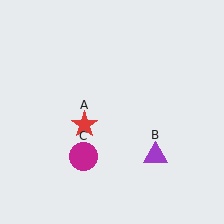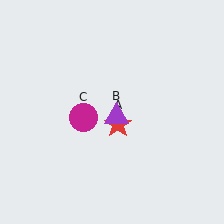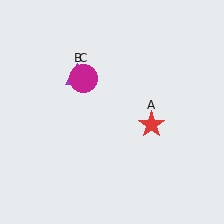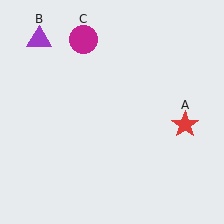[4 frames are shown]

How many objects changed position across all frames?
3 objects changed position: red star (object A), purple triangle (object B), magenta circle (object C).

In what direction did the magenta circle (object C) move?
The magenta circle (object C) moved up.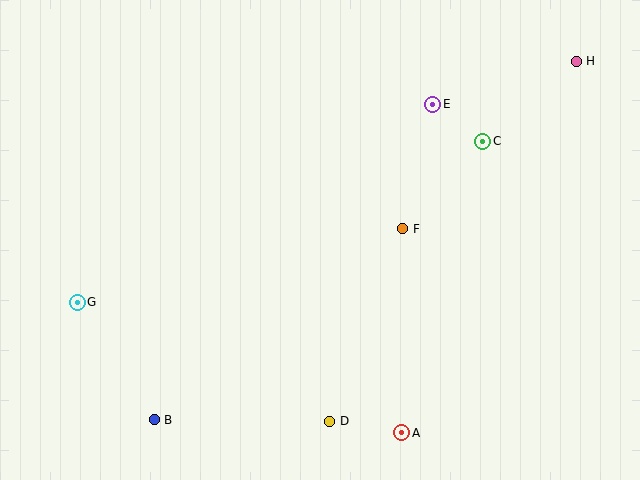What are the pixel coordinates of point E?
Point E is at (433, 104).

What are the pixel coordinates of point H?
Point H is at (576, 61).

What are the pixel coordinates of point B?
Point B is at (154, 420).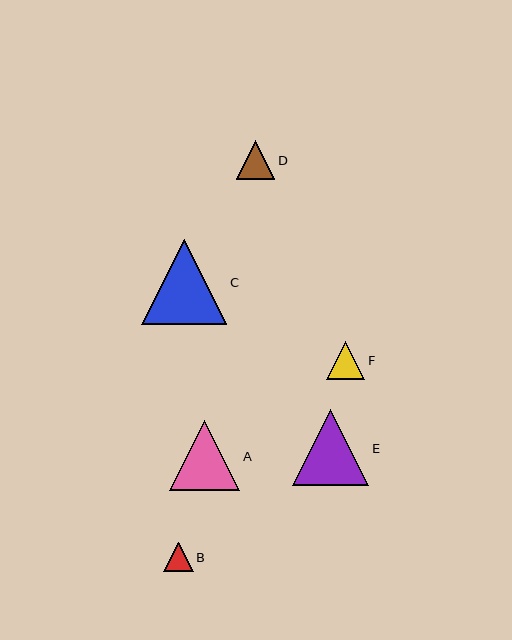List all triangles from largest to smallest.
From largest to smallest: C, E, A, D, F, B.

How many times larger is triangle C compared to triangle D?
Triangle C is approximately 2.2 times the size of triangle D.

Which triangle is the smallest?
Triangle B is the smallest with a size of approximately 29 pixels.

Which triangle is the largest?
Triangle C is the largest with a size of approximately 85 pixels.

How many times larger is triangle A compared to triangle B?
Triangle A is approximately 2.4 times the size of triangle B.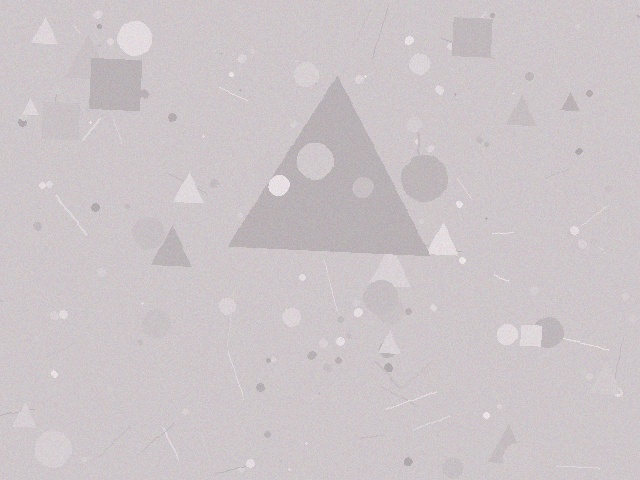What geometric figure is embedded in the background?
A triangle is embedded in the background.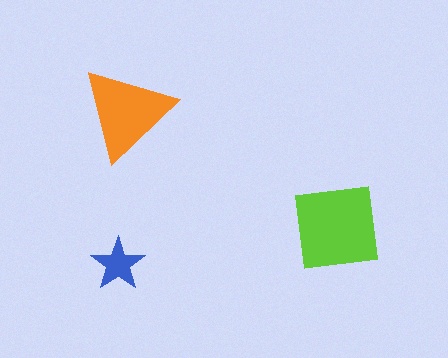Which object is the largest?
The lime square.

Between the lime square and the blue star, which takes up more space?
The lime square.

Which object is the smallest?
The blue star.